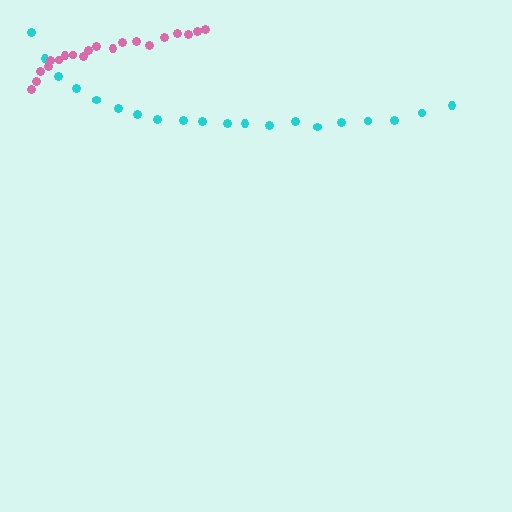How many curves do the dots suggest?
There are 2 distinct paths.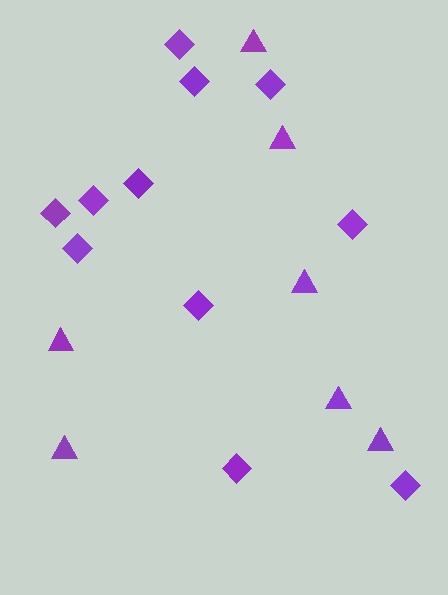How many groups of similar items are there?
There are 2 groups: one group of diamonds (11) and one group of triangles (7).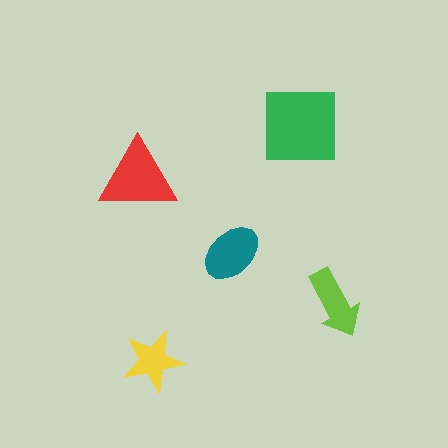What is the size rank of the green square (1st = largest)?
1st.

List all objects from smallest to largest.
The yellow star, the lime arrow, the teal ellipse, the red triangle, the green square.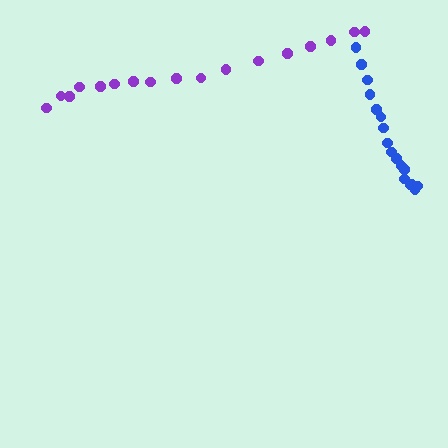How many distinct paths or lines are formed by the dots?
There are 2 distinct paths.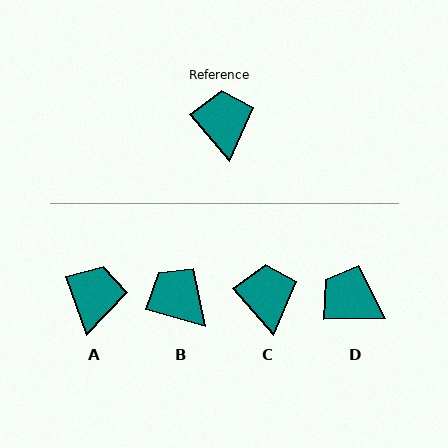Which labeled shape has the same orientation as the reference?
C.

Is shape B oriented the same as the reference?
No, it is off by about 34 degrees.